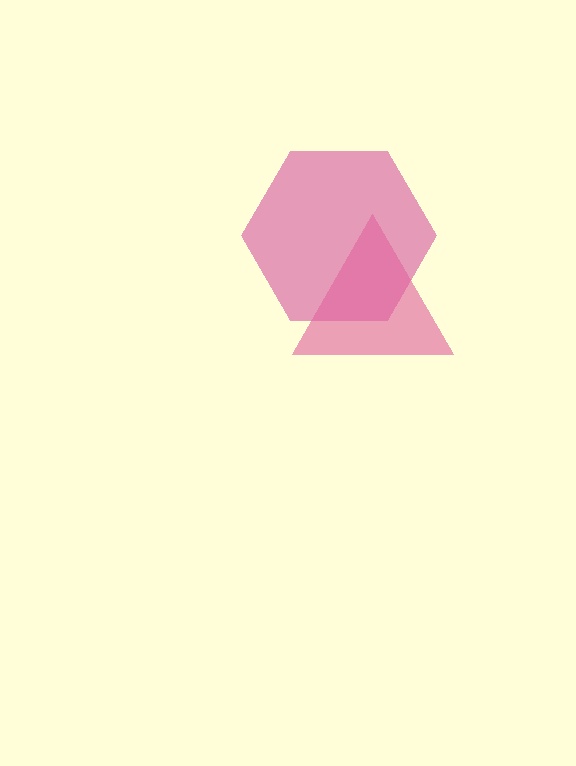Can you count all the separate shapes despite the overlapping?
Yes, there are 2 separate shapes.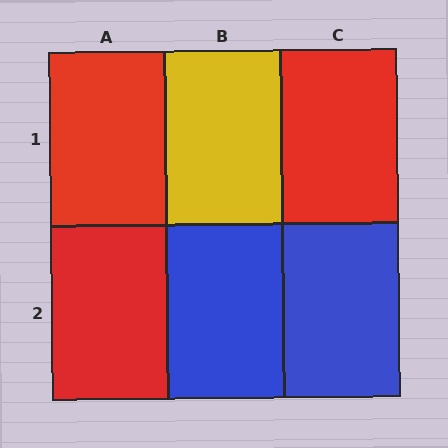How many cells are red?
3 cells are red.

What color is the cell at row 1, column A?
Red.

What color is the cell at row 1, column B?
Yellow.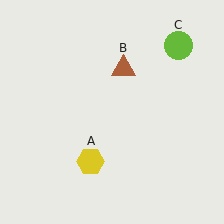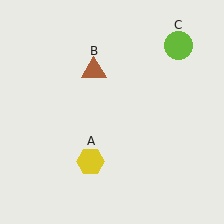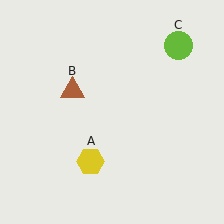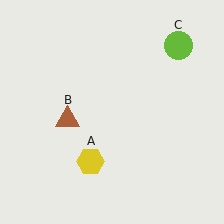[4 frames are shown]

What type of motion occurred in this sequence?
The brown triangle (object B) rotated counterclockwise around the center of the scene.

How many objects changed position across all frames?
1 object changed position: brown triangle (object B).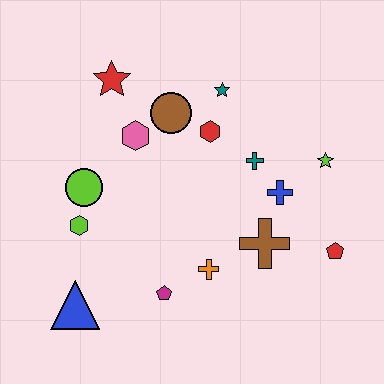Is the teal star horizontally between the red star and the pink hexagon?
No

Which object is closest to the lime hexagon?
The lime circle is closest to the lime hexagon.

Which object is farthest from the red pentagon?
The red star is farthest from the red pentagon.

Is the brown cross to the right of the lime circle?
Yes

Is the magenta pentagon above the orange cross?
No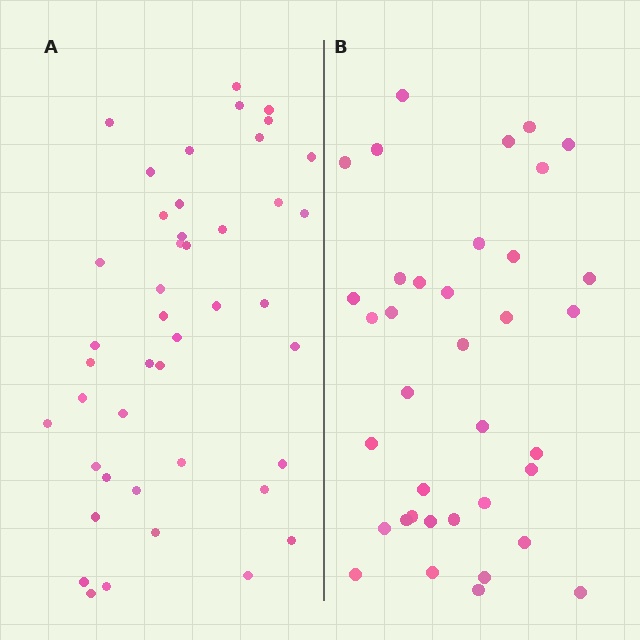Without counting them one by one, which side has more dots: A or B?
Region A (the left region) has more dots.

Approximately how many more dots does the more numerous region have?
Region A has roughly 8 or so more dots than region B.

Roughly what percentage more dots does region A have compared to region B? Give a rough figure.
About 20% more.